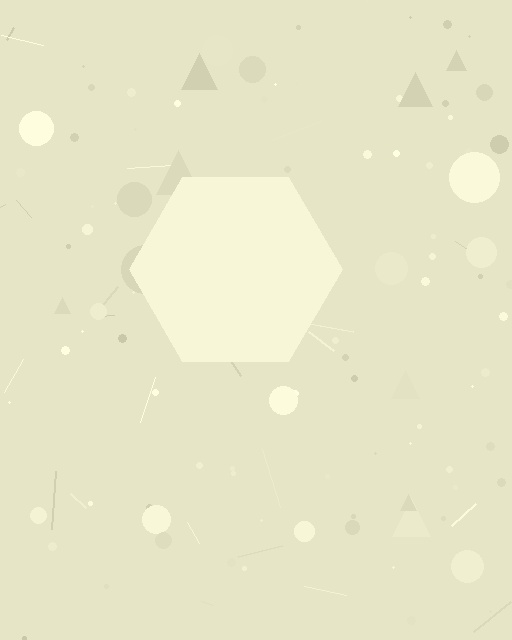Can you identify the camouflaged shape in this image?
The camouflaged shape is a hexagon.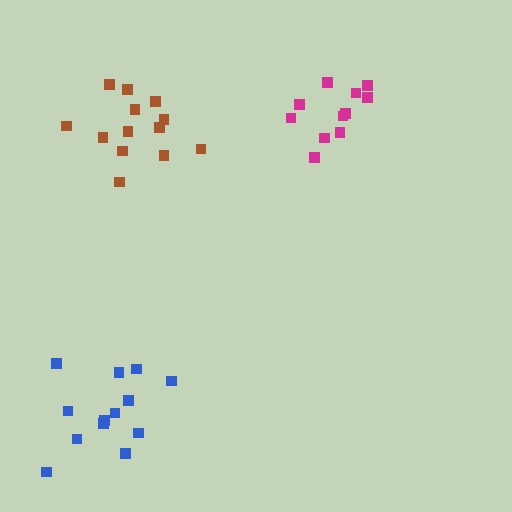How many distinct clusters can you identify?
There are 3 distinct clusters.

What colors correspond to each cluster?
The clusters are colored: magenta, brown, blue.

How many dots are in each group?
Group 1: 11 dots, Group 2: 13 dots, Group 3: 13 dots (37 total).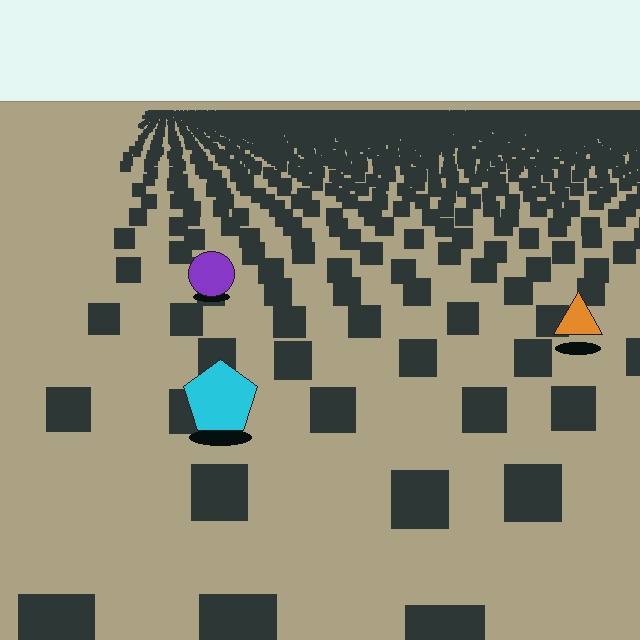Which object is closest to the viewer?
The cyan pentagon is closest. The texture marks near it are larger and more spread out.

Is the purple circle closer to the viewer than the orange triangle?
No. The orange triangle is closer — you can tell from the texture gradient: the ground texture is coarser near it.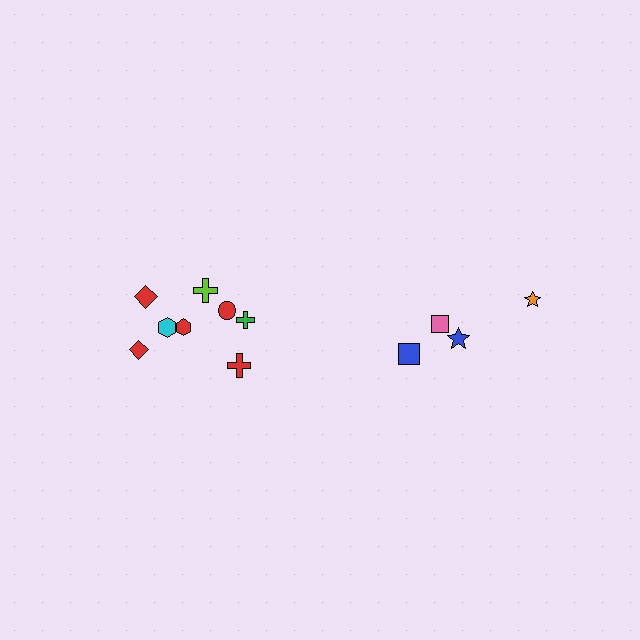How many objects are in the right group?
There are 4 objects.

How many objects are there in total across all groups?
There are 12 objects.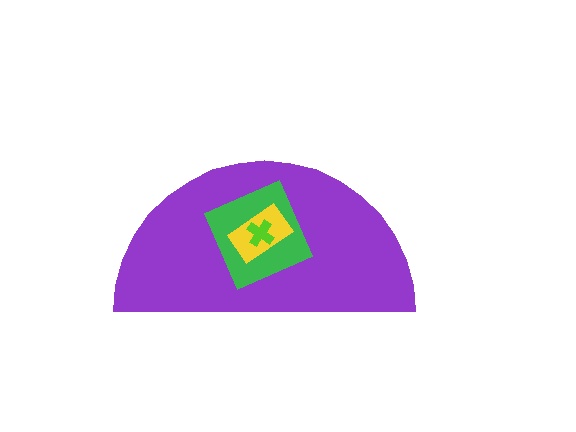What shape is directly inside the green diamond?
The yellow rectangle.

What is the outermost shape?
The purple semicircle.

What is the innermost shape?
The lime cross.